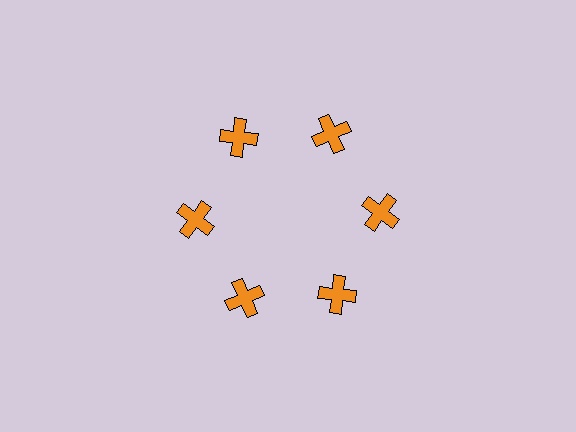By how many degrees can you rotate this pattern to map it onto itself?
The pattern maps onto itself every 60 degrees of rotation.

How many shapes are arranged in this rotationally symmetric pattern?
There are 6 shapes, arranged in 6 groups of 1.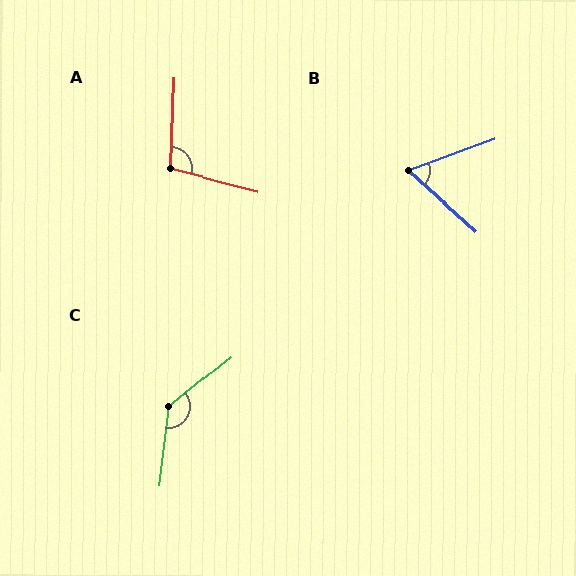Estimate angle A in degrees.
Approximately 103 degrees.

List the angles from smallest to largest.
B (62°), A (103°), C (136°).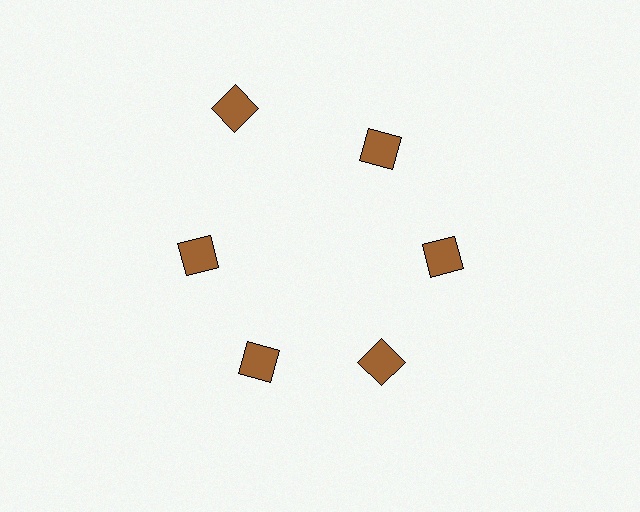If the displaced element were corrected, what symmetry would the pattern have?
It would have 6-fold rotational symmetry — the pattern would map onto itself every 60 degrees.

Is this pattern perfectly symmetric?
No. The 6 brown squares are arranged in a ring, but one element near the 11 o'clock position is pushed outward from the center, breaking the 6-fold rotational symmetry.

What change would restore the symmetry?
The symmetry would be restored by moving it inward, back onto the ring so that all 6 squares sit at equal angles and equal distance from the center.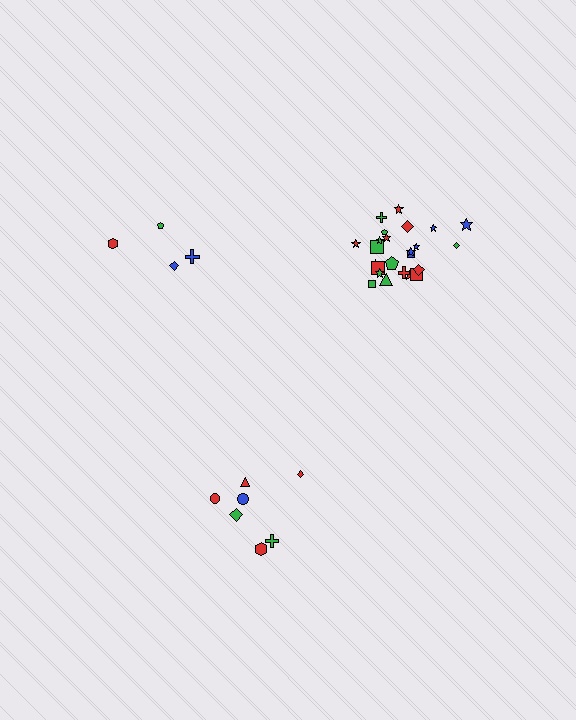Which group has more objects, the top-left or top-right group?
The top-right group.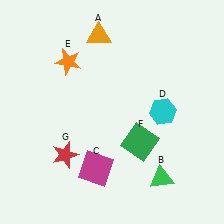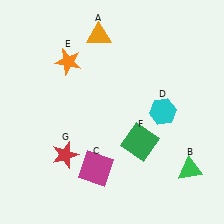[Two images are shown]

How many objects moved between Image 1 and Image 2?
1 object moved between the two images.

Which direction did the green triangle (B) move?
The green triangle (B) moved right.